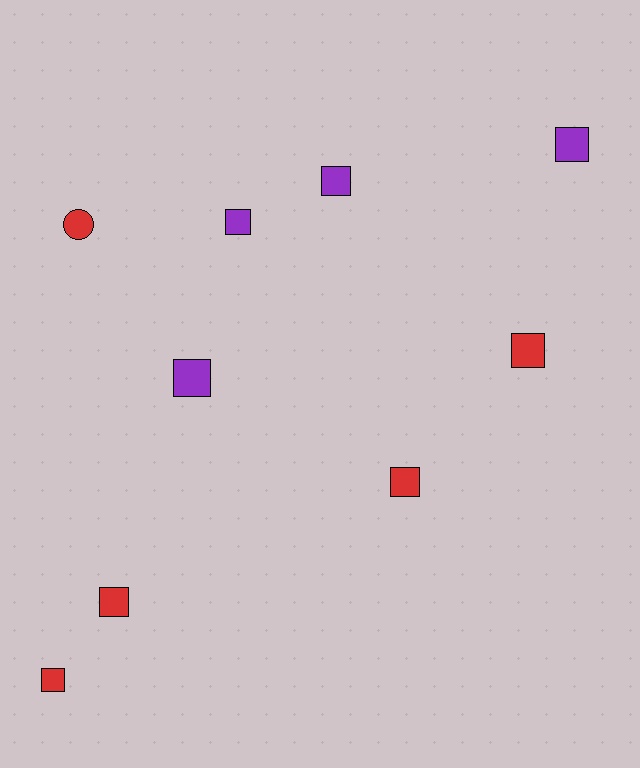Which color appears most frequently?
Red, with 5 objects.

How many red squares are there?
There are 4 red squares.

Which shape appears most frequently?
Square, with 8 objects.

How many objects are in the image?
There are 9 objects.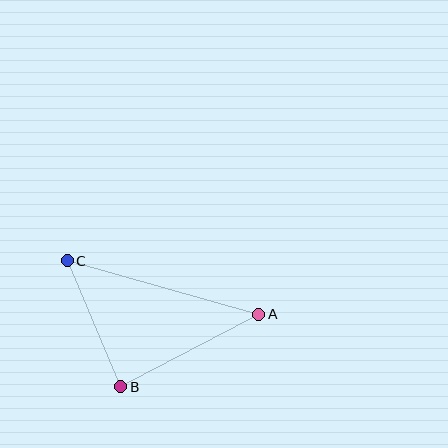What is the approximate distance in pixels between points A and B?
The distance between A and B is approximately 156 pixels.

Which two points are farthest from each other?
Points A and C are farthest from each other.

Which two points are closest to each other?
Points B and C are closest to each other.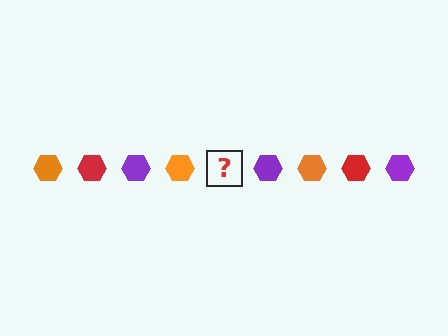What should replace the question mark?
The question mark should be replaced with a red hexagon.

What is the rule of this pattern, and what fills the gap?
The rule is that the pattern cycles through orange, red, purple hexagons. The gap should be filled with a red hexagon.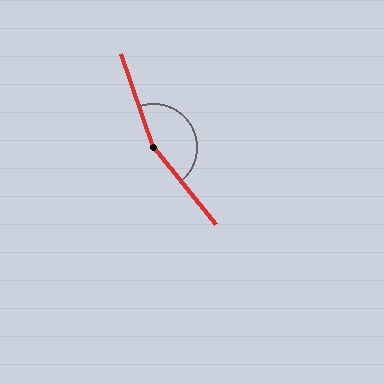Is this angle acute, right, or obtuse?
It is obtuse.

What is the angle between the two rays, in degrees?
Approximately 160 degrees.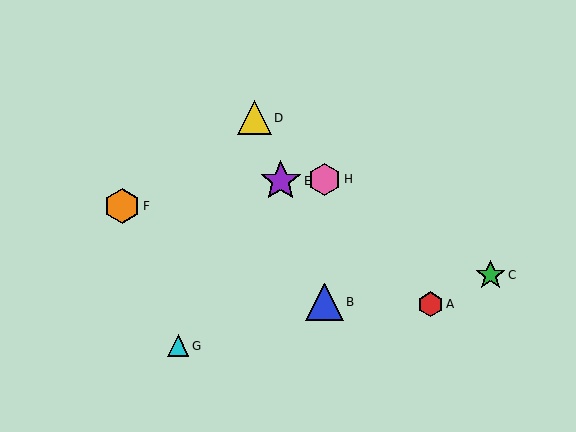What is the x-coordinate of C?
Object C is at x≈491.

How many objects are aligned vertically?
2 objects (B, H) are aligned vertically.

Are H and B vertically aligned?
Yes, both are at x≈324.